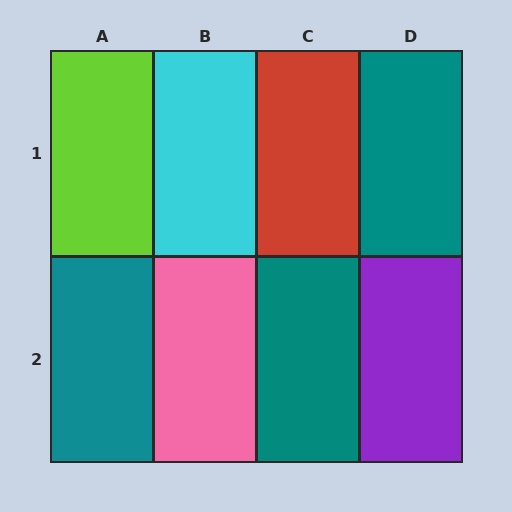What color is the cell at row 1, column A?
Lime.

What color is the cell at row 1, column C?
Red.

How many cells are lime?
1 cell is lime.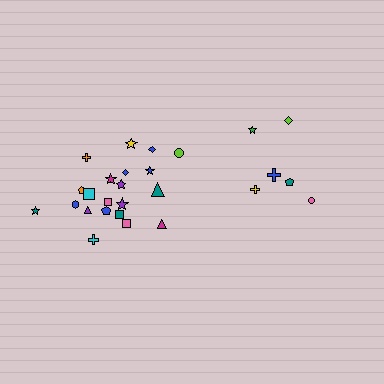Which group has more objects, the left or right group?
The left group.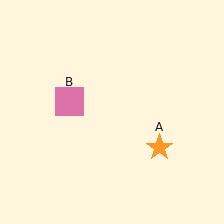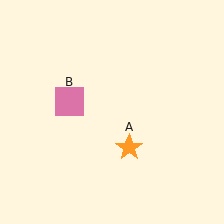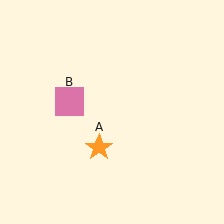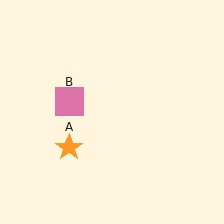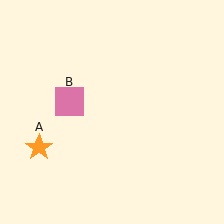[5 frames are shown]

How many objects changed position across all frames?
1 object changed position: orange star (object A).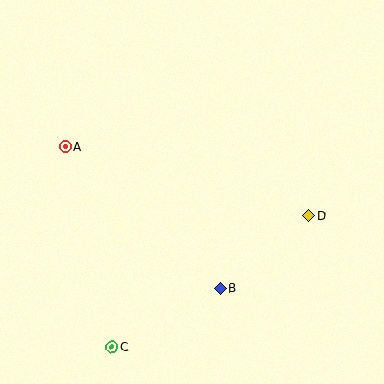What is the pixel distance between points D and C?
The distance between D and C is 237 pixels.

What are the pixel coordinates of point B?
Point B is at (220, 289).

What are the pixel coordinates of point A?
Point A is at (65, 147).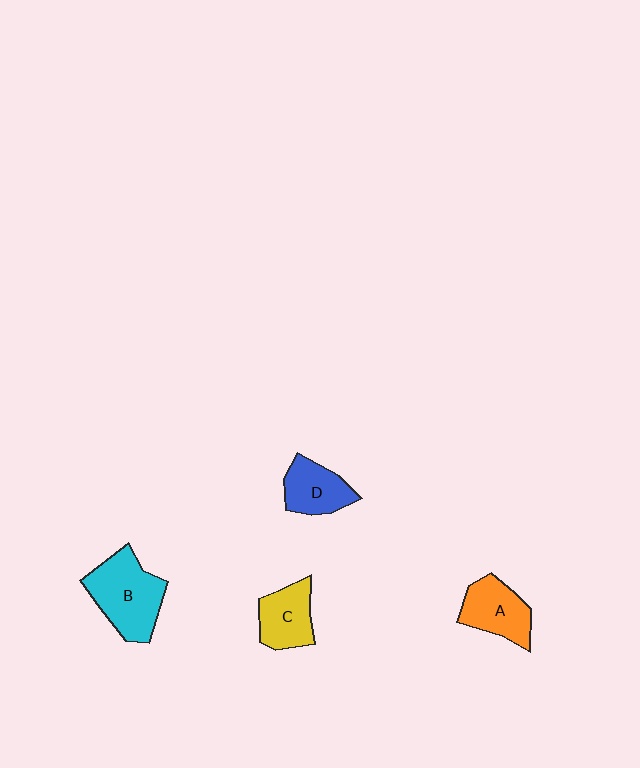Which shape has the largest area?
Shape B (cyan).